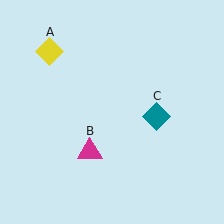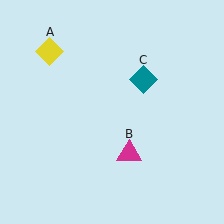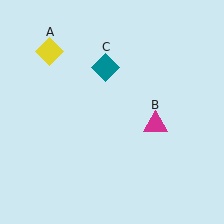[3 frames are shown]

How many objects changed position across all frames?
2 objects changed position: magenta triangle (object B), teal diamond (object C).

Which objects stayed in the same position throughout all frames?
Yellow diamond (object A) remained stationary.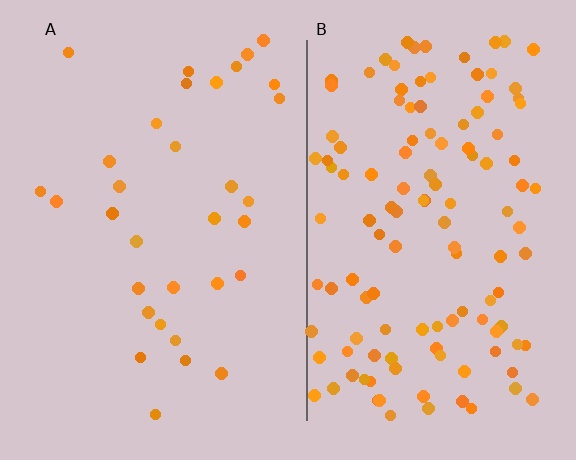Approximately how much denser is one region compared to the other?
Approximately 3.8× — region B over region A.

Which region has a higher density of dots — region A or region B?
B (the right).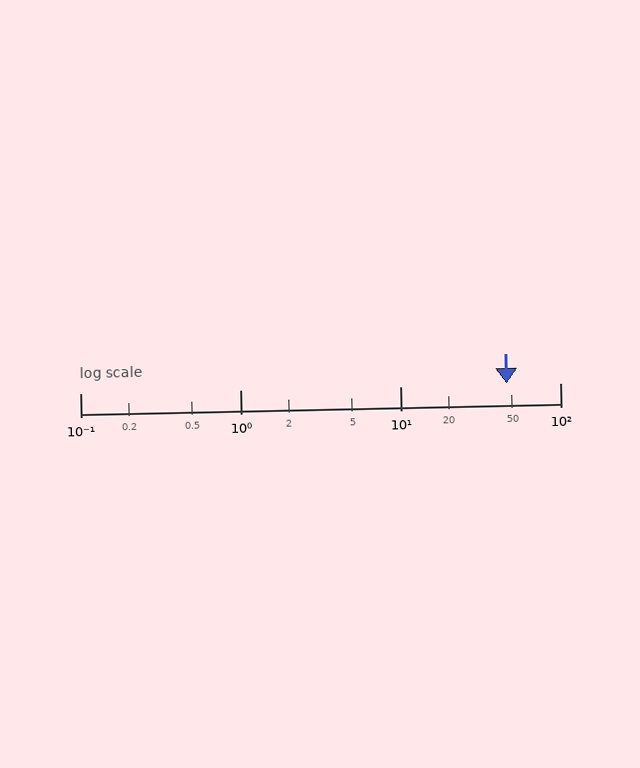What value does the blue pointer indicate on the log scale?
The pointer indicates approximately 46.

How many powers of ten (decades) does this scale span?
The scale spans 3 decades, from 0.1 to 100.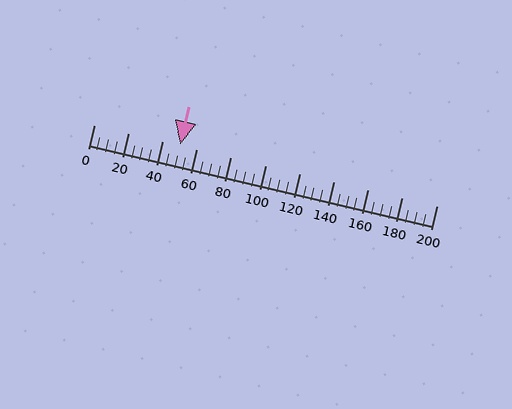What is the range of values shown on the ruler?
The ruler shows values from 0 to 200.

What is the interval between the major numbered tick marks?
The major tick marks are spaced 20 units apart.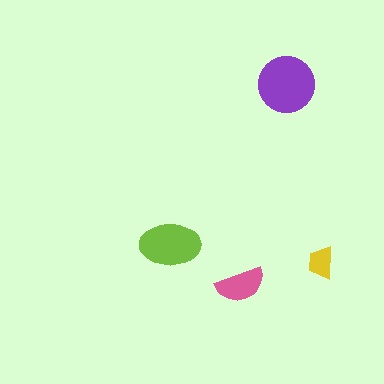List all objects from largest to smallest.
The purple circle, the lime ellipse, the pink semicircle, the yellow trapezoid.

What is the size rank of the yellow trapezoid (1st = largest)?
4th.